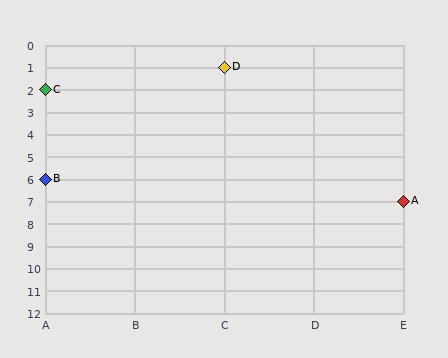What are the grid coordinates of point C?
Point C is at grid coordinates (A, 2).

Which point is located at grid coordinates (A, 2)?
Point C is at (A, 2).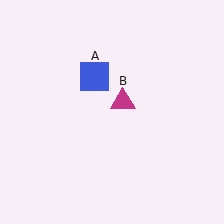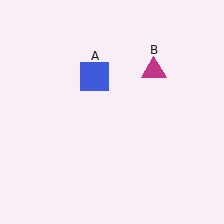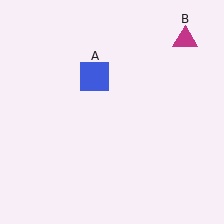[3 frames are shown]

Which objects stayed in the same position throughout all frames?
Blue square (object A) remained stationary.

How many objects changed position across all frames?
1 object changed position: magenta triangle (object B).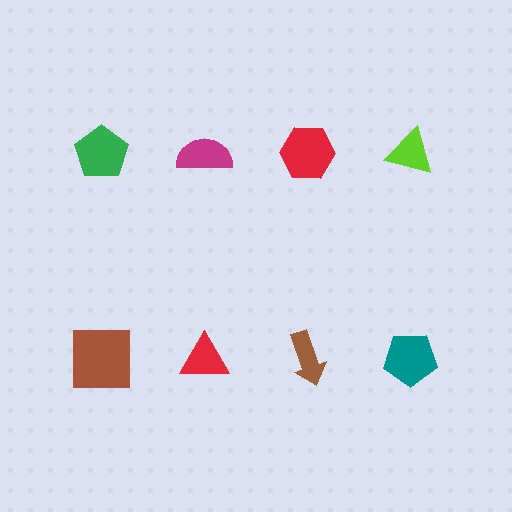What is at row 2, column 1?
A brown square.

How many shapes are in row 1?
4 shapes.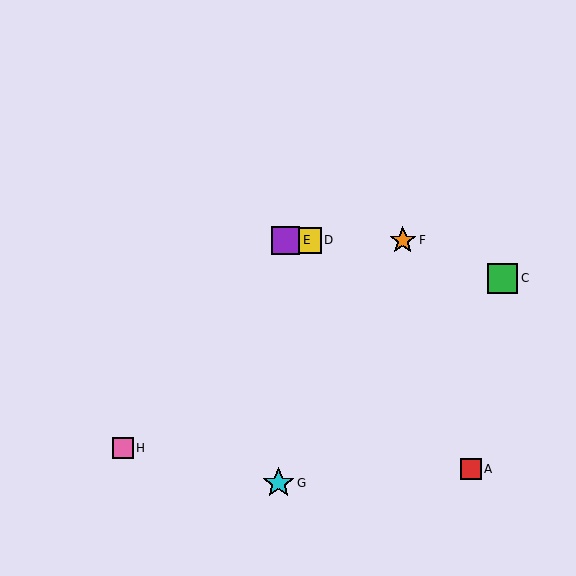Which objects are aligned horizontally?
Objects B, D, E, F are aligned horizontally.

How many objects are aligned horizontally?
4 objects (B, D, E, F) are aligned horizontally.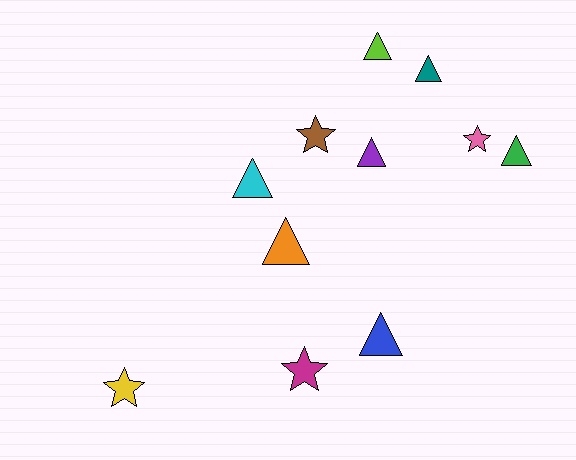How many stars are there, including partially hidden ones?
There are 4 stars.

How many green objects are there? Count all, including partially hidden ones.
There is 1 green object.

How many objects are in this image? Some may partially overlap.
There are 11 objects.